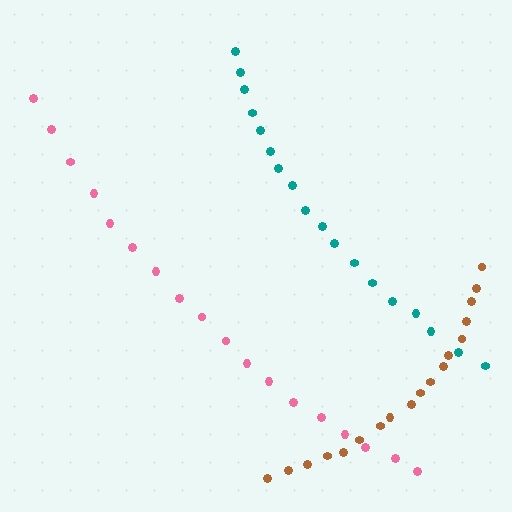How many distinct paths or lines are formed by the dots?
There are 3 distinct paths.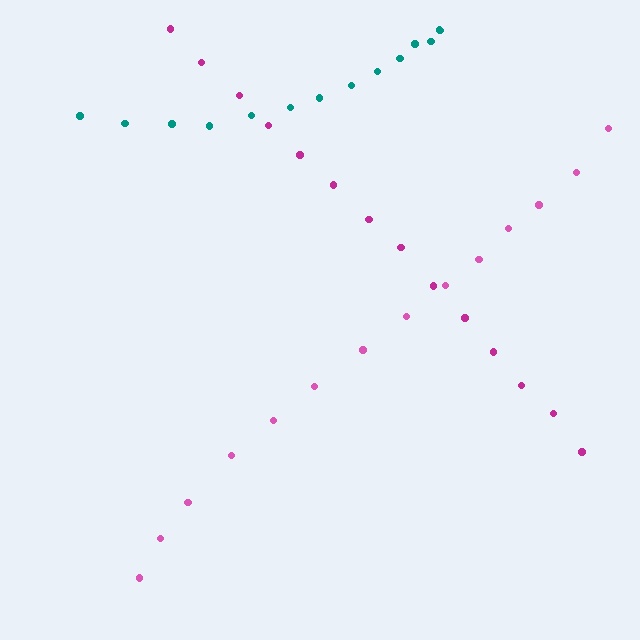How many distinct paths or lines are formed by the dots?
There are 3 distinct paths.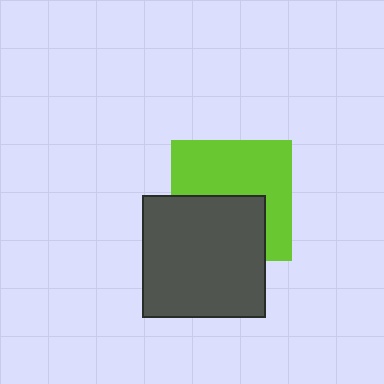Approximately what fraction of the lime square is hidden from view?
Roughly 42% of the lime square is hidden behind the dark gray square.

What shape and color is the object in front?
The object in front is a dark gray square.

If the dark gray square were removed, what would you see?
You would see the complete lime square.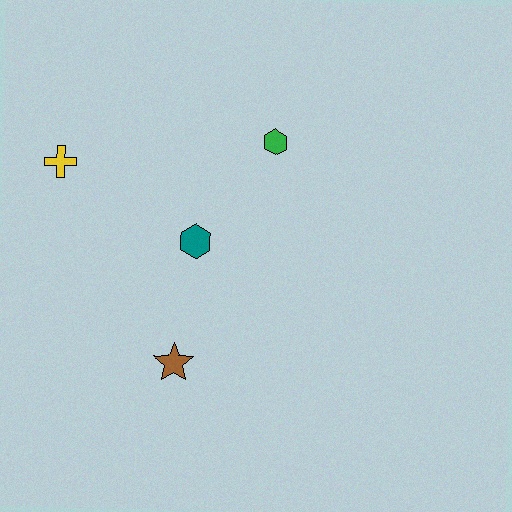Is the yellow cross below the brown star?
No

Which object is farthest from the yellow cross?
The brown star is farthest from the yellow cross.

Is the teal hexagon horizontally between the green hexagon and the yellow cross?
Yes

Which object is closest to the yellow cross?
The teal hexagon is closest to the yellow cross.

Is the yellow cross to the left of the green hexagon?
Yes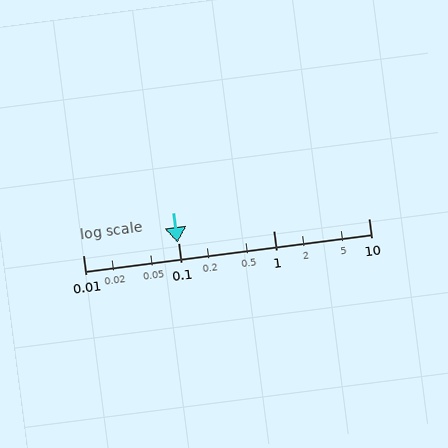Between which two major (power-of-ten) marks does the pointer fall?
The pointer is between 0.01 and 0.1.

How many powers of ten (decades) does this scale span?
The scale spans 3 decades, from 0.01 to 10.